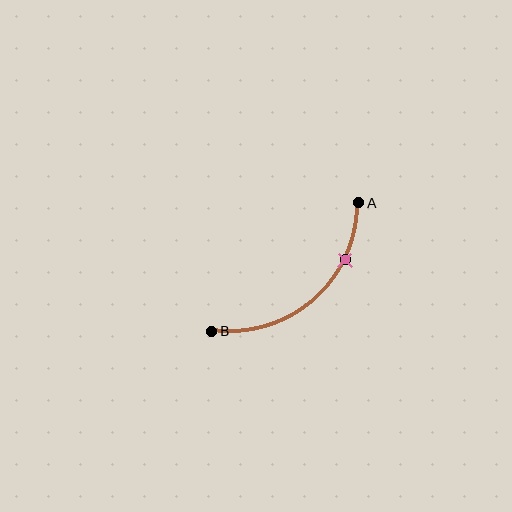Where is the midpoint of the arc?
The arc midpoint is the point on the curve farthest from the straight line joining A and B. It sits below and to the right of that line.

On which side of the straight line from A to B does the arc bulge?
The arc bulges below and to the right of the straight line connecting A and B.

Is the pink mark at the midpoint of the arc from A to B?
No. The pink mark lies on the arc but is closer to endpoint A. The arc midpoint would be at the point on the curve equidistant along the arc from both A and B.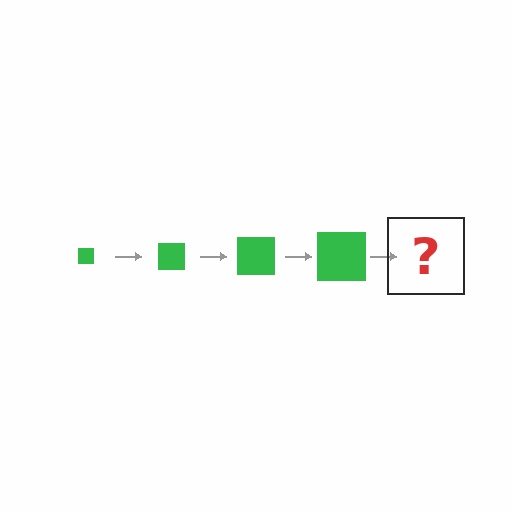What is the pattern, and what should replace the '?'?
The pattern is that the square gets progressively larger each step. The '?' should be a green square, larger than the previous one.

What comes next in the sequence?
The next element should be a green square, larger than the previous one.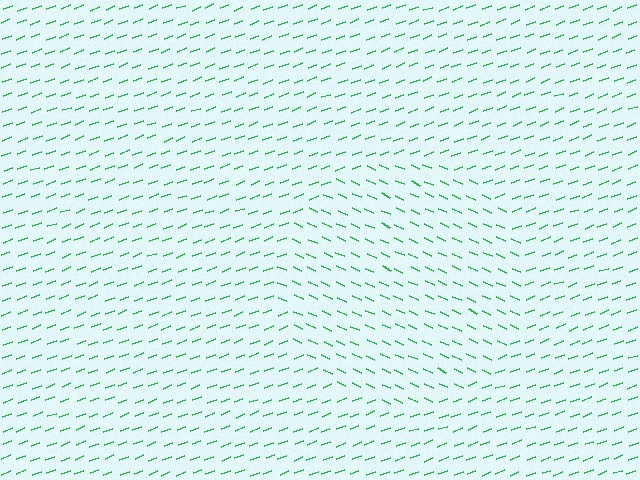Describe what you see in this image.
The image is filled with small green line segments. A circle region in the image has lines oriented differently from the surrounding lines, creating a visible texture boundary.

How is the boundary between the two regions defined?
The boundary is defined purely by a change in line orientation (approximately 45 degrees difference). All lines are the same color and thickness.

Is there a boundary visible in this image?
Yes, there is a texture boundary formed by a change in line orientation.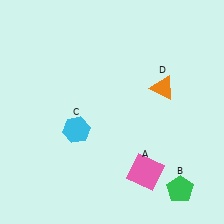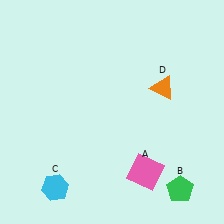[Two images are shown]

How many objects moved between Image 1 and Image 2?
1 object moved between the two images.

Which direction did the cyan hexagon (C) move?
The cyan hexagon (C) moved down.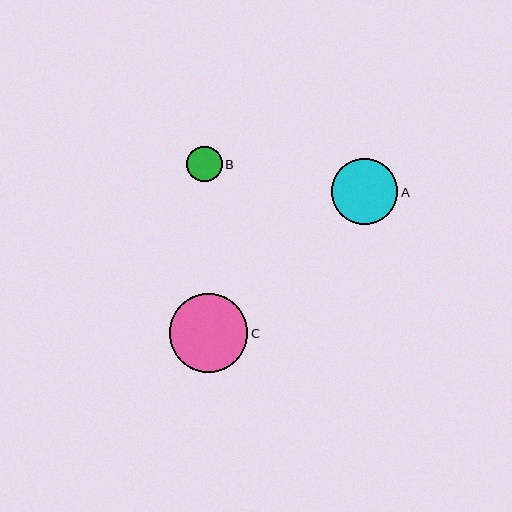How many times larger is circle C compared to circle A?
Circle C is approximately 1.2 times the size of circle A.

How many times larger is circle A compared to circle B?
Circle A is approximately 1.9 times the size of circle B.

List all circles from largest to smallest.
From largest to smallest: C, A, B.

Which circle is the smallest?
Circle B is the smallest with a size of approximately 35 pixels.